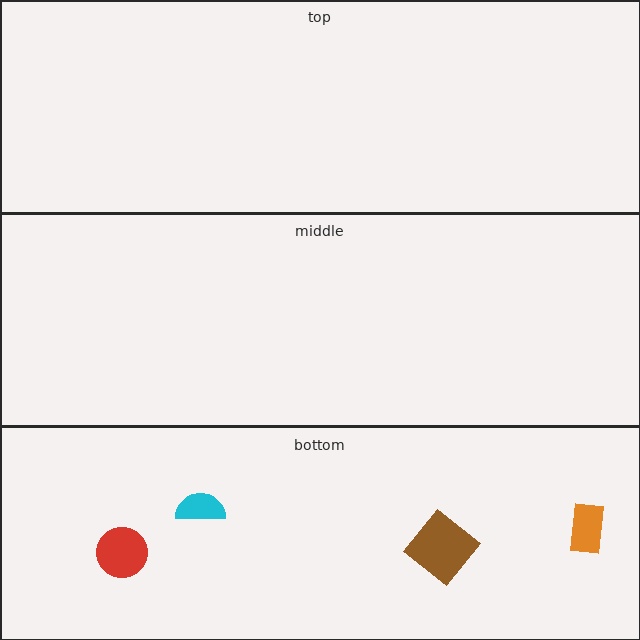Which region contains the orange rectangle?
The bottom region.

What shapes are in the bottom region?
The brown diamond, the red circle, the orange rectangle, the cyan semicircle.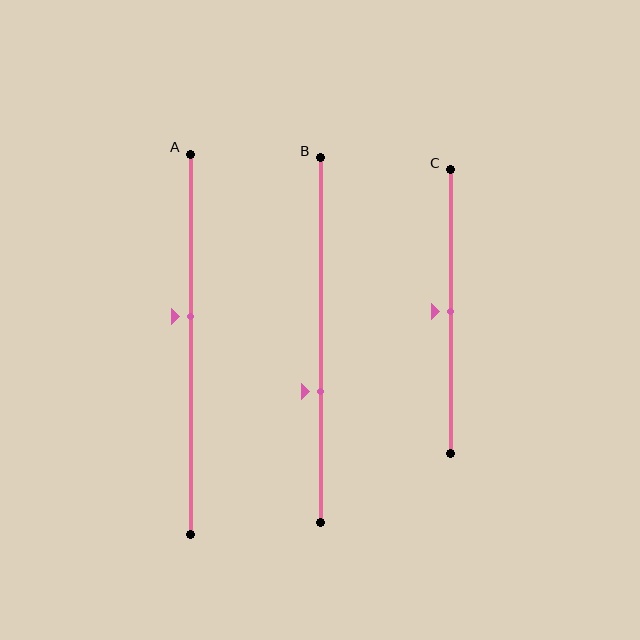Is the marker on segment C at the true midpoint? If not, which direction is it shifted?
Yes, the marker on segment C is at the true midpoint.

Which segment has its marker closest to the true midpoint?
Segment C has its marker closest to the true midpoint.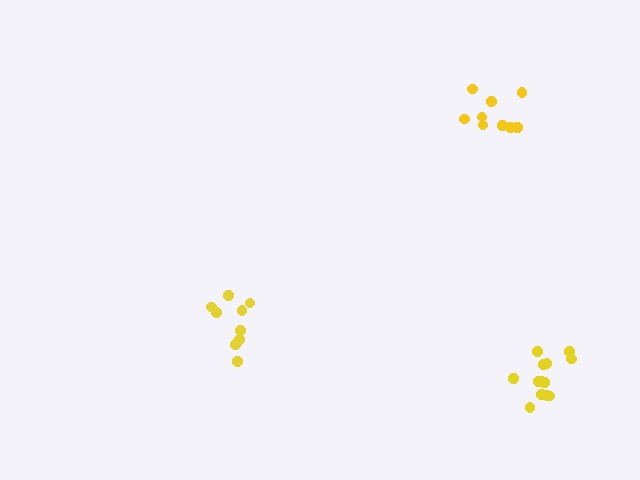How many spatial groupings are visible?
There are 3 spatial groupings.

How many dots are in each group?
Group 1: 13 dots, Group 2: 9 dots, Group 3: 9 dots (31 total).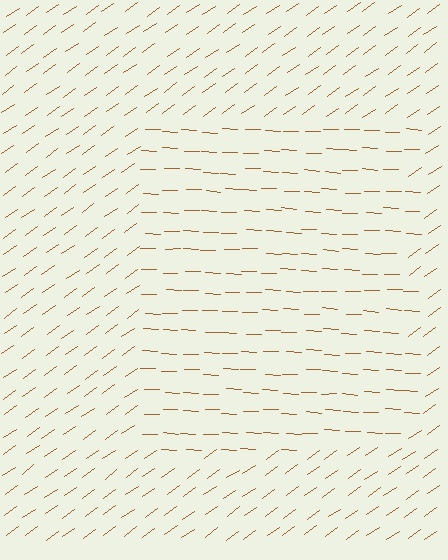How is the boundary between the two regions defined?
The boundary is defined purely by a change in line orientation (approximately 37 degrees difference). All lines are the same color and thickness.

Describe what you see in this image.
The image is filled with small brown line segments. A rectangle region in the image has lines oriented differently from the surrounding lines, creating a visible texture boundary.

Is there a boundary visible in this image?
Yes, there is a texture boundary formed by a change in line orientation.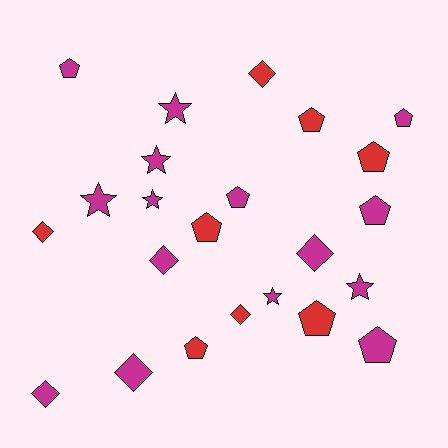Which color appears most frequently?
Magenta, with 15 objects.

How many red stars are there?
There are no red stars.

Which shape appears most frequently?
Pentagon, with 10 objects.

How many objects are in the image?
There are 23 objects.